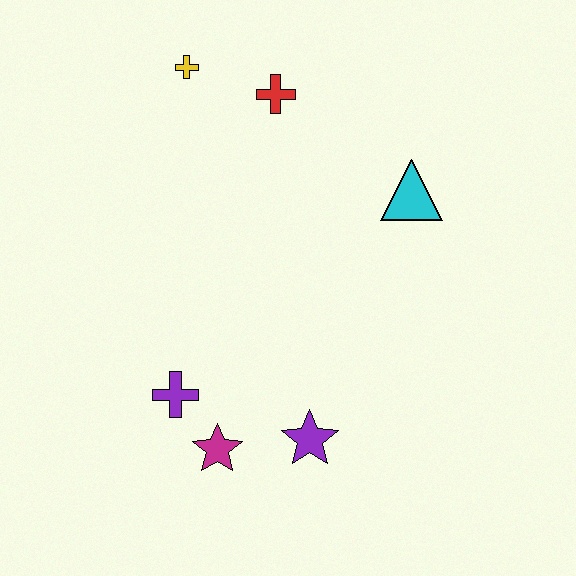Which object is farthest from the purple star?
The yellow cross is farthest from the purple star.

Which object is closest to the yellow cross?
The red cross is closest to the yellow cross.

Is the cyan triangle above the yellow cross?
No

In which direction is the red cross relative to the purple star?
The red cross is above the purple star.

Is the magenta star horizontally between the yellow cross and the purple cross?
No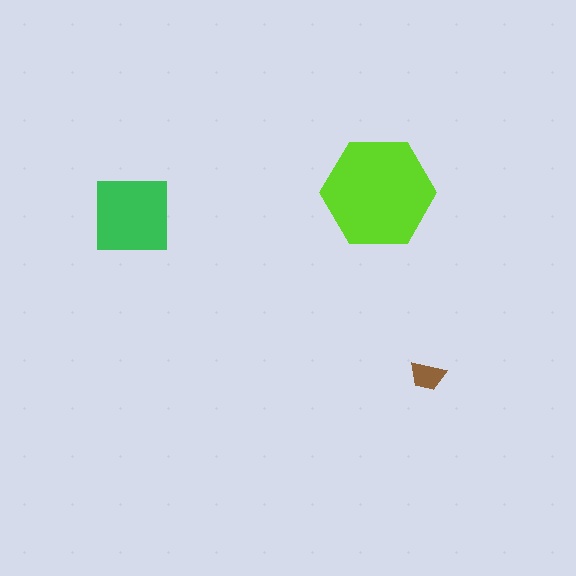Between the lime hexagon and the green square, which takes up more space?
The lime hexagon.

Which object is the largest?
The lime hexagon.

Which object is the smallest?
The brown trapezoid.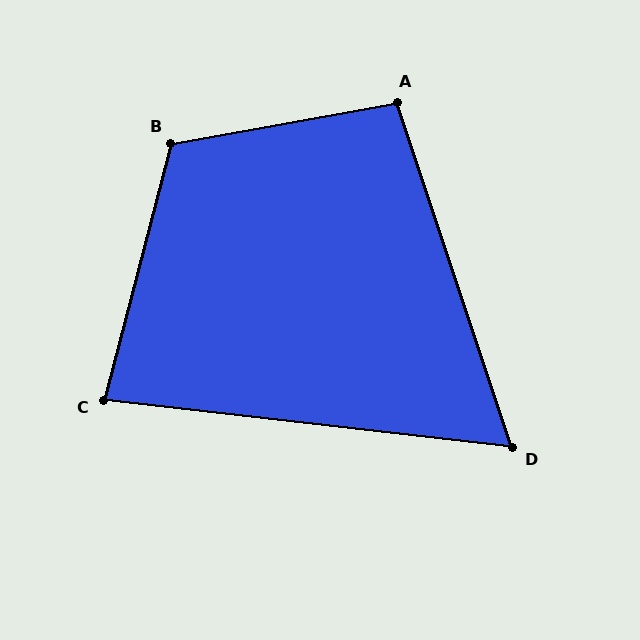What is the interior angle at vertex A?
Approximately 98 degrees (obtuse).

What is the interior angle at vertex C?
Approximately 82 degrees (acute).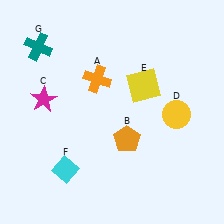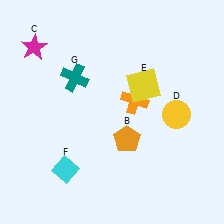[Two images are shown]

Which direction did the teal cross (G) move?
The teal cross (G) moved right.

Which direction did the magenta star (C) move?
The magenta star (C) moved up.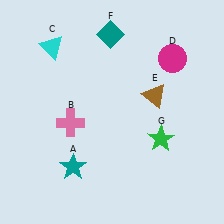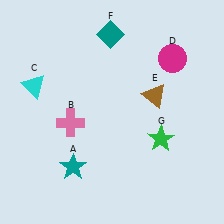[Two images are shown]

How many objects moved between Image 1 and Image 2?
1 object moved between the two images.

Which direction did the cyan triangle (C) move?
The cyan triangle (C) moved down.